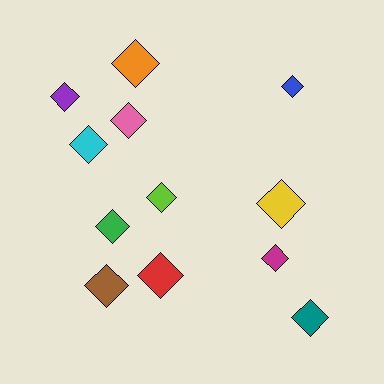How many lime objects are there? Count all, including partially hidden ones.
There is 1 lime object.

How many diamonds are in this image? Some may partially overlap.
There are 12 diamonds.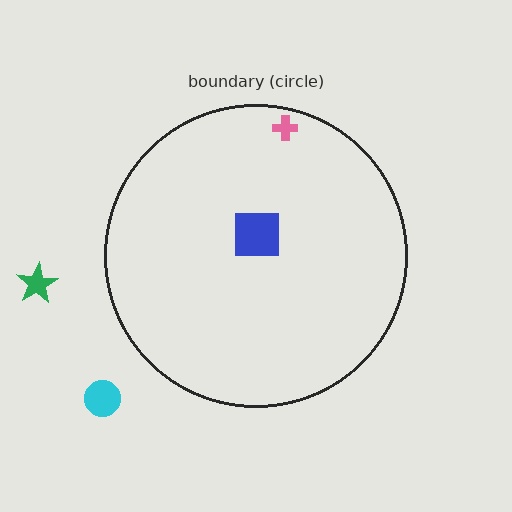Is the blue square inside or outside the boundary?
Inside.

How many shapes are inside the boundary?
2 inside, 2 outside.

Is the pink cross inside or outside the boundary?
Inside.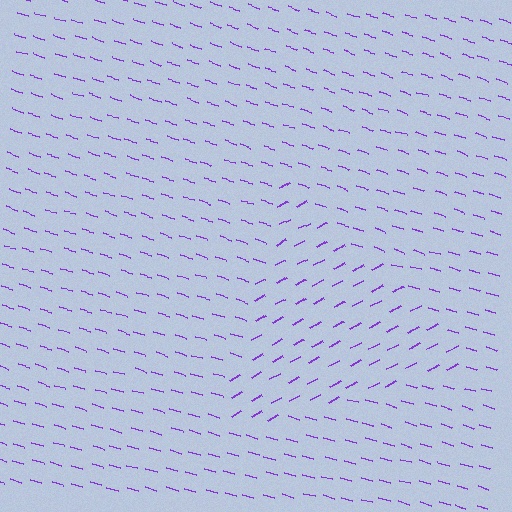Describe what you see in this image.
The image is filled with small purple line segments. A triangle region in the image has lines oriented differently from the surrounding lines, creating a visible texture boundary.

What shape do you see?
I see a triangle.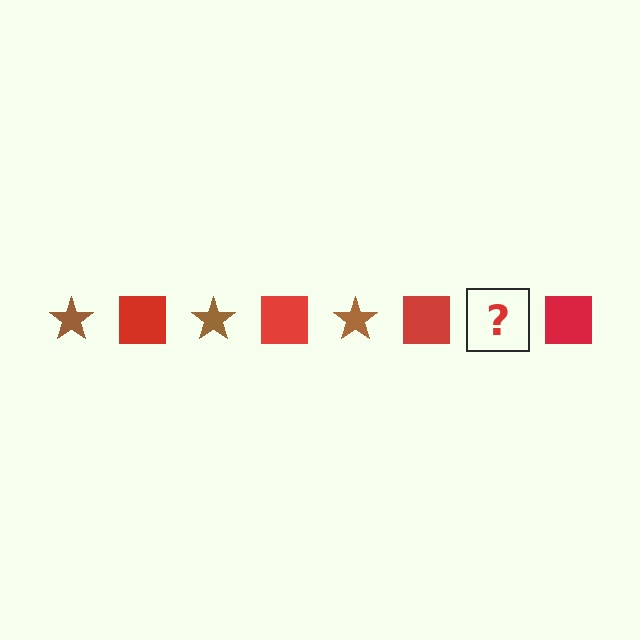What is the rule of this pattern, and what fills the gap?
The rule is that the pattern alternates between brown star and red square. The gap should be filled with a brown star.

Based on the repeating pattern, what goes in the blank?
The blank should be a brown star.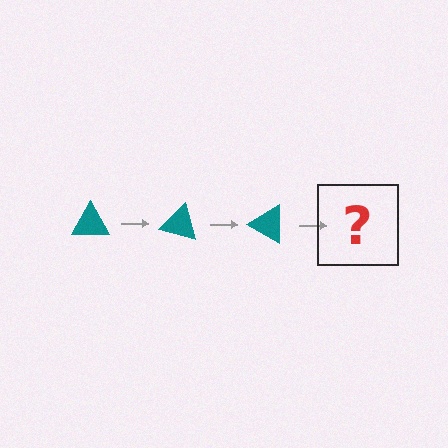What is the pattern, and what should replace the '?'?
The pattern is that the triangle rotates 15 degrees each step. The '?' should be a teal triangle rotated 45 degrees.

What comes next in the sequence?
The next element should be a teal triangle rotated 45 degrees.